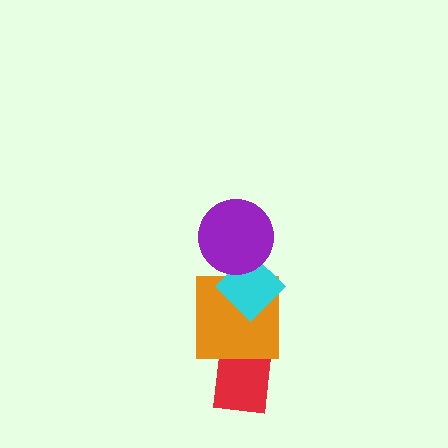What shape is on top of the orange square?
The cyan diamond is on top of the orange square.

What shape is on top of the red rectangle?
The orange square is on top of the red rectangle.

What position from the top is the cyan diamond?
The cyan diamond is 2nd from the top.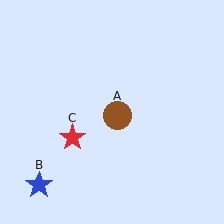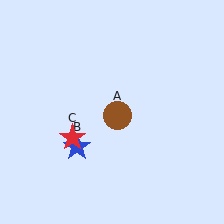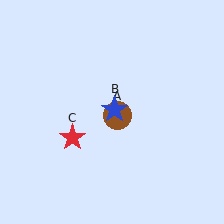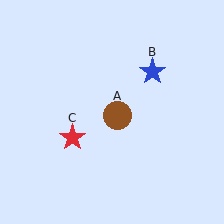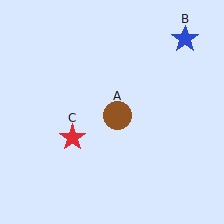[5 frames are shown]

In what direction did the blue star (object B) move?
The blue star (object B) moved up and to the right.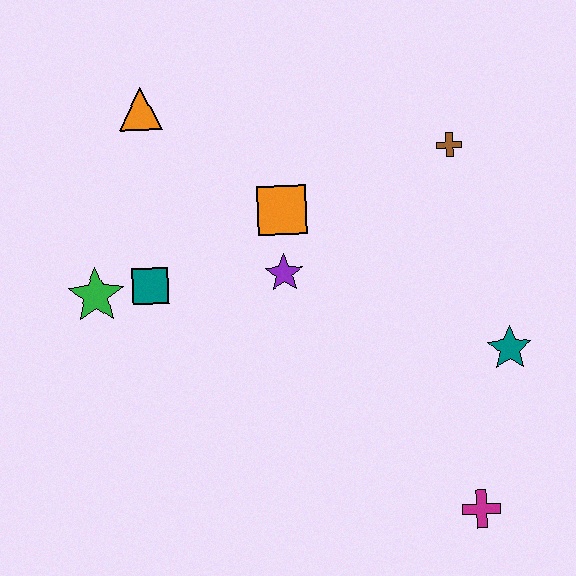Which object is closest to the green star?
The teal square is closest to the green star.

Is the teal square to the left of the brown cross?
Yes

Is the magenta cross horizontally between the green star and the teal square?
No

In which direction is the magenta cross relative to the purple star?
The magenta cross is below the purple star.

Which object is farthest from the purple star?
The magenta cross is farthest from the purple star.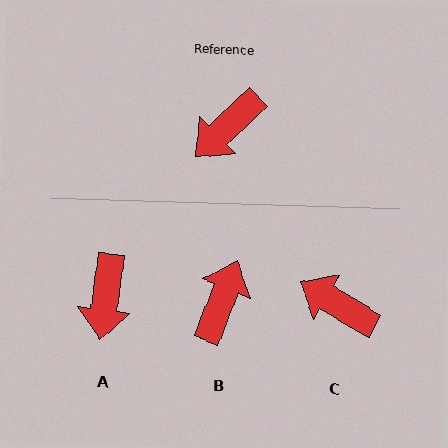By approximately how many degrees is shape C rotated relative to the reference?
Approximately 75 degrees clockwise.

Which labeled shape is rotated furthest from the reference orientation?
B, about 155 degrees away.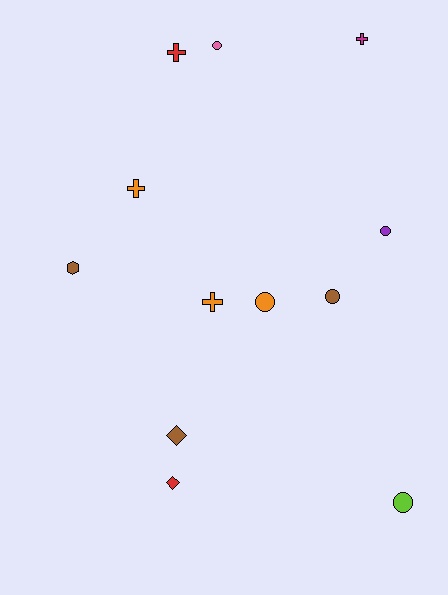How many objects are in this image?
There are 12 objects.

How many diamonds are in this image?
There are 2 diamonds.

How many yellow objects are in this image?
There are no yellow objects.